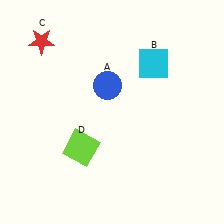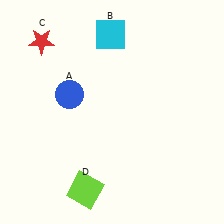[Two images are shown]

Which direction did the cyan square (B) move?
The cyan square (B) moved left.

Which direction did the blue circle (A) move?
The blue circle (A) moved left.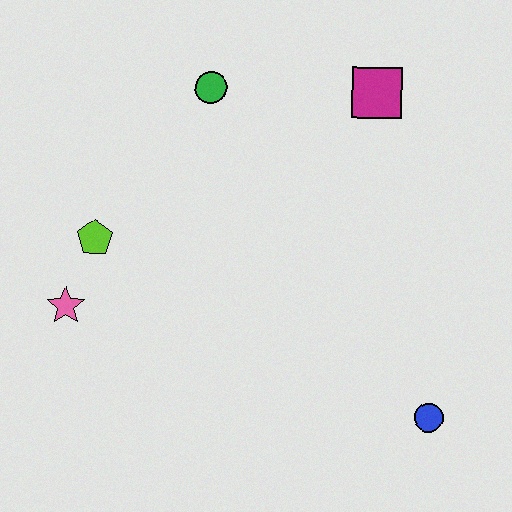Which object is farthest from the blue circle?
The green circle is farthest from the blue circle.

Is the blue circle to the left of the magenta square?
No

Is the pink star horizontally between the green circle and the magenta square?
No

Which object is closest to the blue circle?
The magenta square is closest to the blue circle.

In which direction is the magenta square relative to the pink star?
The magenta square is to the right of the pink star.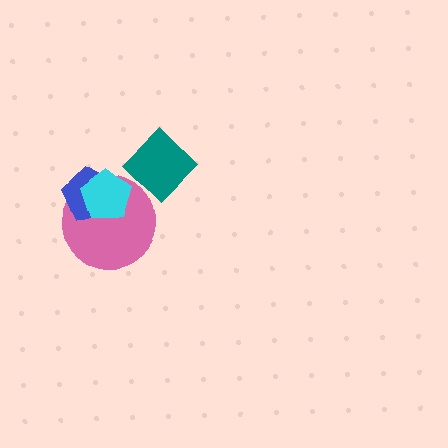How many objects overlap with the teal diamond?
0 objects overlap with the teal diamond.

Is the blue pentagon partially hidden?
Yes, it is partially covered by another shape.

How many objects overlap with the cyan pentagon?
2 objects overlap with the cyan pentagon.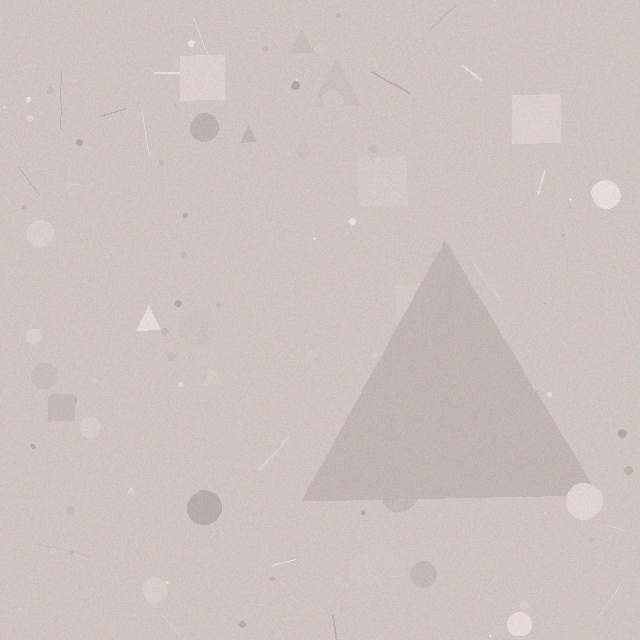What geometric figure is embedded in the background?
A triangle is embedded in the background.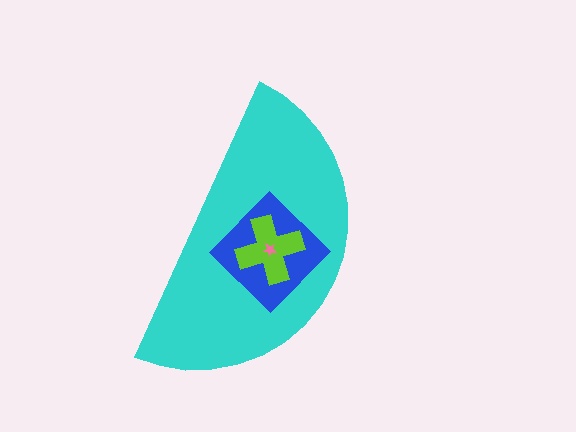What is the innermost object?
The pink star.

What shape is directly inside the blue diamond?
The lime cross.